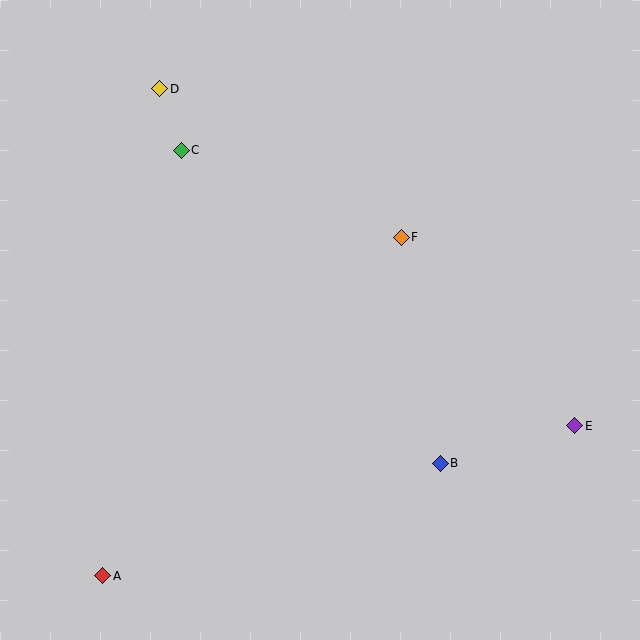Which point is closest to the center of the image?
Point F at (401, 237) is closest to the center.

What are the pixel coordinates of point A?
Point A is at (103, 576).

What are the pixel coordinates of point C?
Point C is at (181, 150).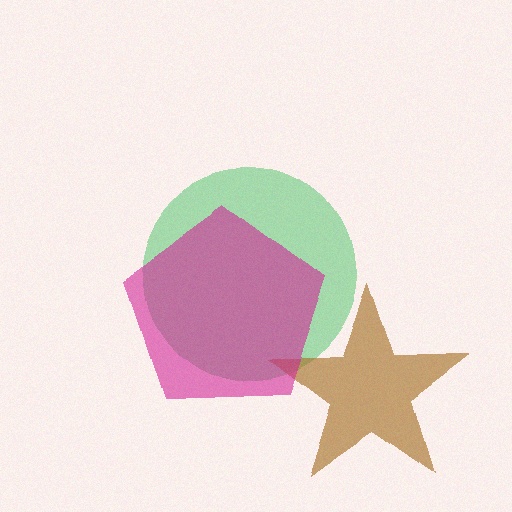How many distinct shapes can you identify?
There are 3 distinct shapes: a green circle, a brown star, a magenta pentagon.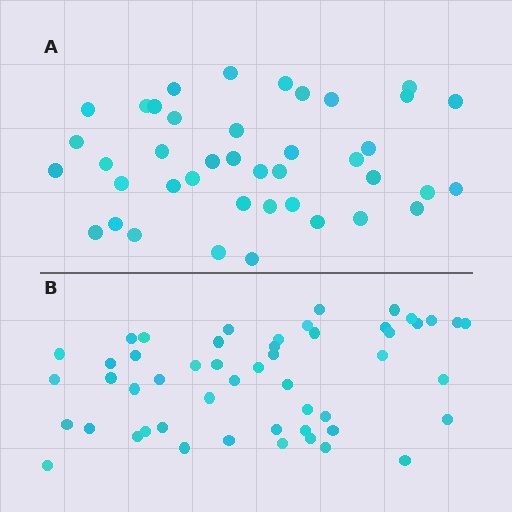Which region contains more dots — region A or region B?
Region B (the bottom region) has more dots.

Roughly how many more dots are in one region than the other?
Region B has roughly 10 or so more dots than region A.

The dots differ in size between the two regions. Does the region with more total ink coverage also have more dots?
No. Region A has more total ink coverage because its dots are larger, but region B actually contains more individual dots. Total area can be misleading — the number of items is what matters here.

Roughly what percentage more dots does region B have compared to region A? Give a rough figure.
About 25% more.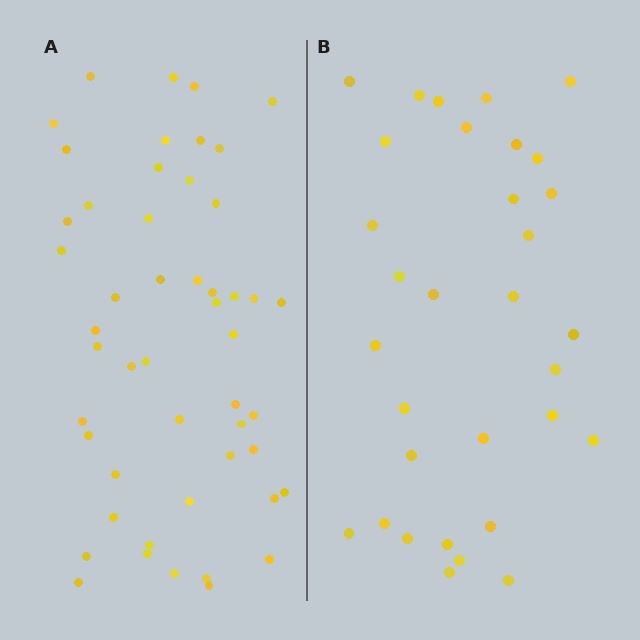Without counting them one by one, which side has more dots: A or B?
Region A (the left region) has more dots.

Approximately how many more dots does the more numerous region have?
Region A has approximately 20 more dots than region B.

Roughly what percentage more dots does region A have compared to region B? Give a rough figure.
About 55% more.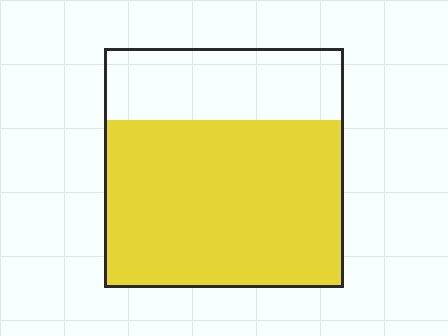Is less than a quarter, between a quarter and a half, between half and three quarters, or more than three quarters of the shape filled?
Between half and three quarters.